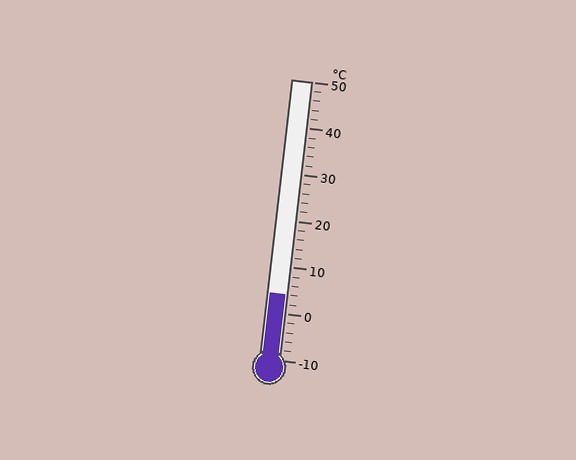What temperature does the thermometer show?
The thermometer shows approximately 4°C.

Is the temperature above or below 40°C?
The temperature is below 40°C.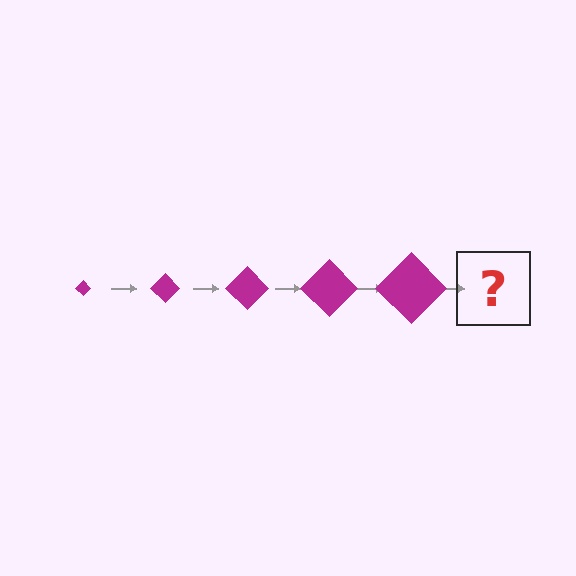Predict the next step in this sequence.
The next step is a magenta diamond, larger than the previous one.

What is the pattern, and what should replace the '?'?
The pattern is that the diamond gets progressively larger each step. The '?' should be a magenta diamond, larger than the previous one.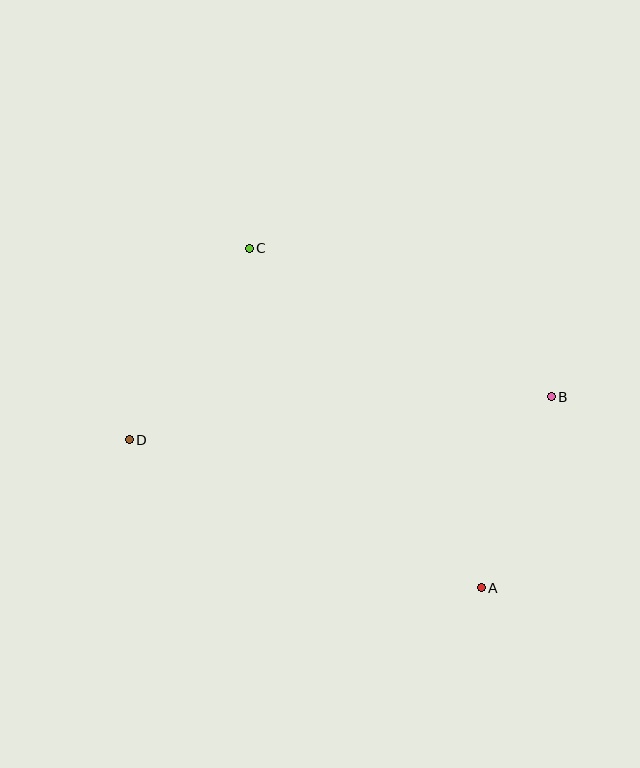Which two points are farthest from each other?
Points B and D are farthest from each other.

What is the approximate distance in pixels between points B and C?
The distance between B and C is approximately 336 pixels.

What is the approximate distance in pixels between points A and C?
The distance between A and C is approximately 411 pixels.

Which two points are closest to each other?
Points A and B are closest to each other.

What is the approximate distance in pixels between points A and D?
The distance between A and D is approximately 382 pixels.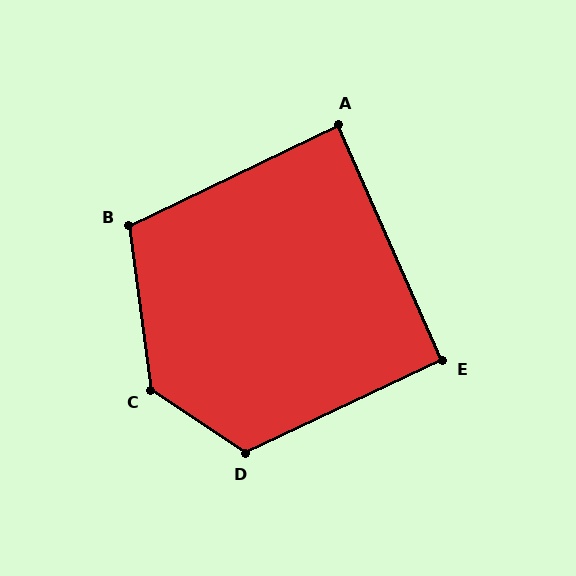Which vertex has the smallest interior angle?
A, at approximately 88 degrees.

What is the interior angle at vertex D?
Approximately 121 degrees (obtuse).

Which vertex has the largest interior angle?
C, at approximately 132 degrees.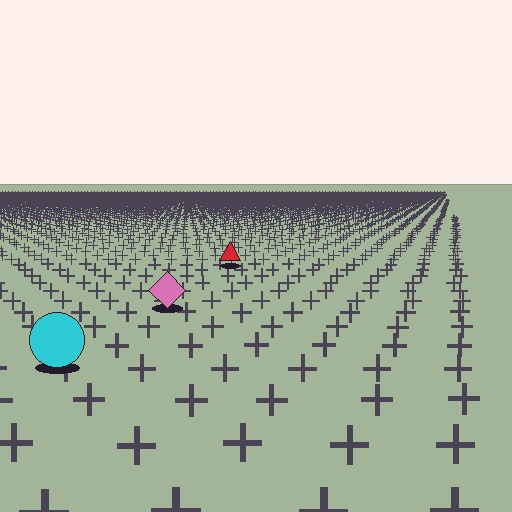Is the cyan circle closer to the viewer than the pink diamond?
Yes. The cyan circle is closer — you can tell from the texture gradient: the ground texture is coarser near it.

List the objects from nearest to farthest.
From nearest to farthest: the cyan circle, the pink diamond, the red triangle.